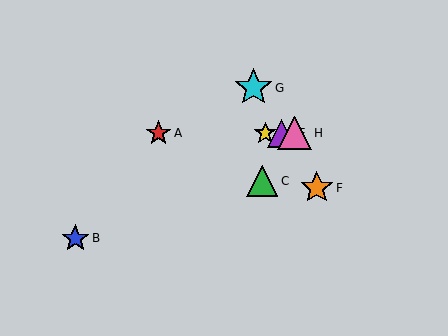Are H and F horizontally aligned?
No, H is at y≈133 and F is at y≈188.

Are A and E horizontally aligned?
Yes, both are at y≈133.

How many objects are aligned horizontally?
4 objects (A, D, E, H) are aligned horizontally.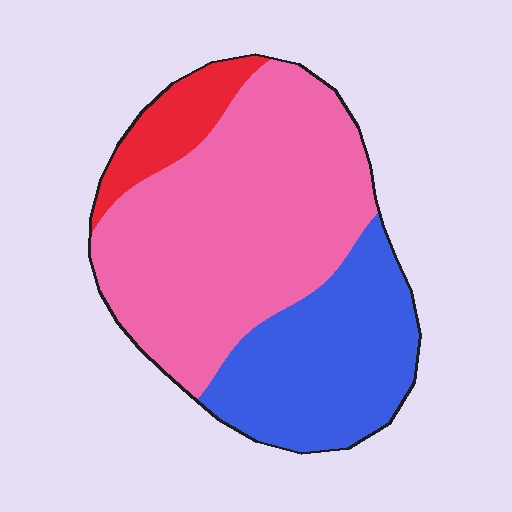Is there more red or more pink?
Pink.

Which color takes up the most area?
Pink, at roughly 60%.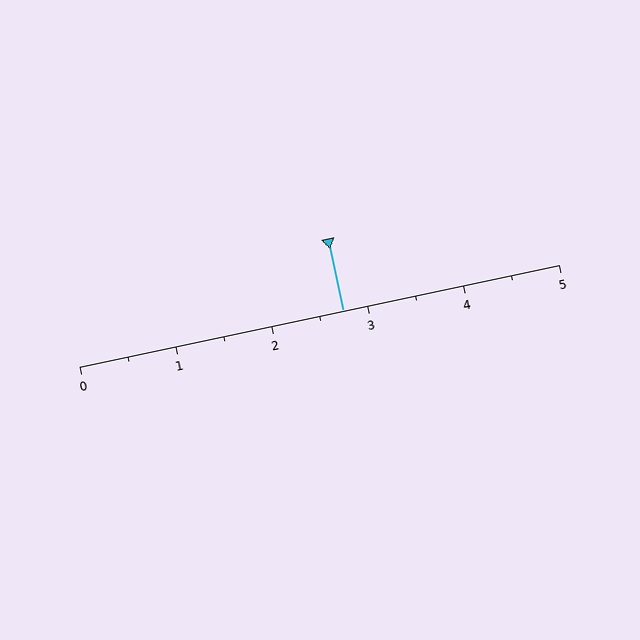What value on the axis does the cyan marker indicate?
The marker indicates approximately 2.8.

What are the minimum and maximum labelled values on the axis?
The axis runs from 0 to 5.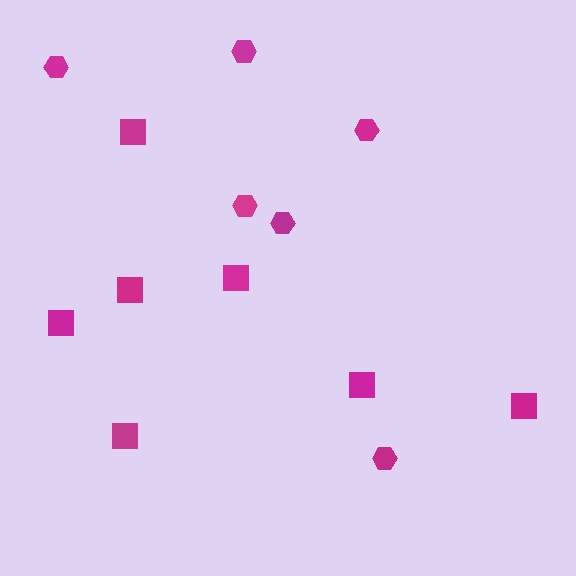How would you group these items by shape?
There are 2 groups: one group of squares (7) and one group of hexagons (6).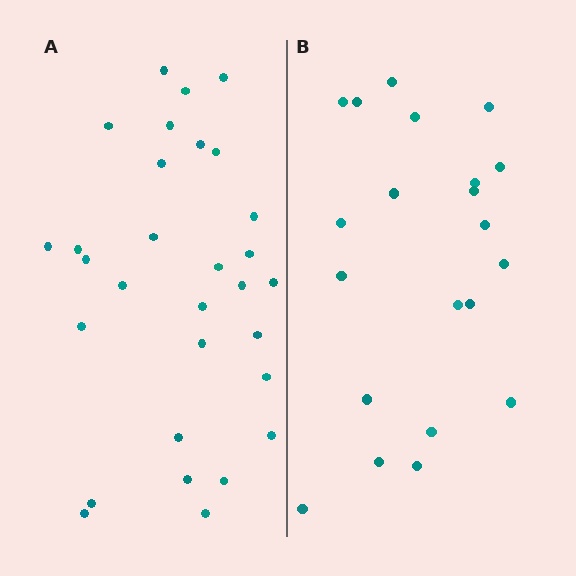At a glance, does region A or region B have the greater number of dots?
Region A (the left region) has more dots.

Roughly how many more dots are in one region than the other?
Region A has roughly 8 or so more dots than region B.